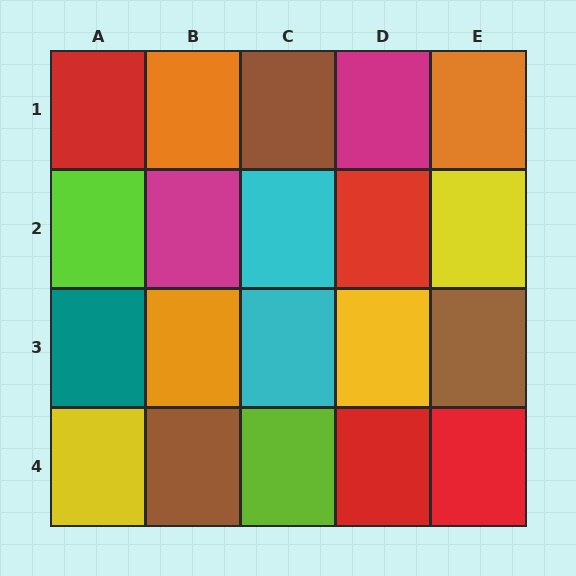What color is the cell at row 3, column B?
Orange.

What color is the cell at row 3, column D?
Yellow.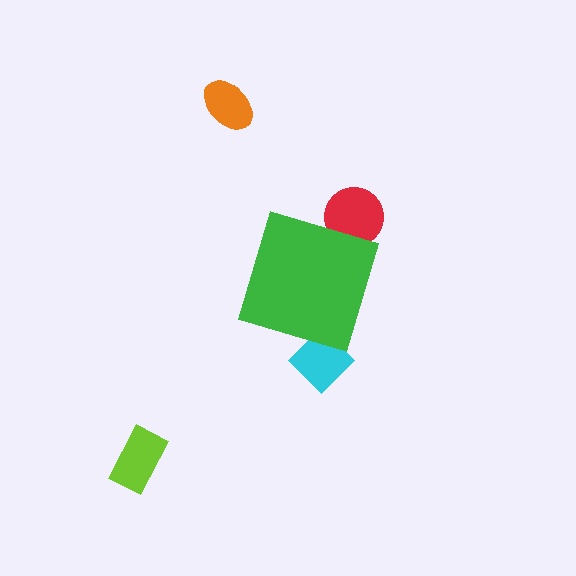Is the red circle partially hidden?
Yes, the red circle is partially hidden behind the green diamond.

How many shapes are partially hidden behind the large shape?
2 shapes are partially hidden.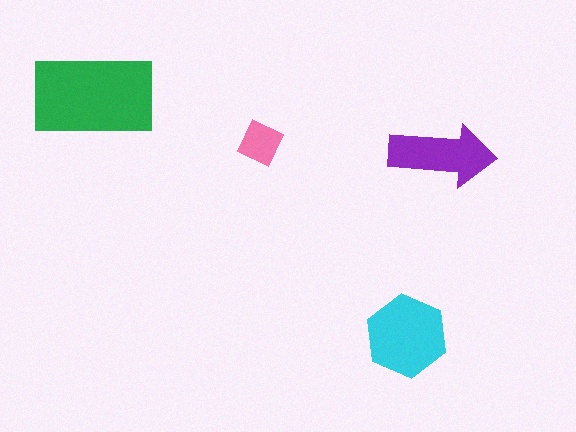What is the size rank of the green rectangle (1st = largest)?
1st.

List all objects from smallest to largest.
The pink square, the purple arrow, the cyan hexagon, the green rectangle.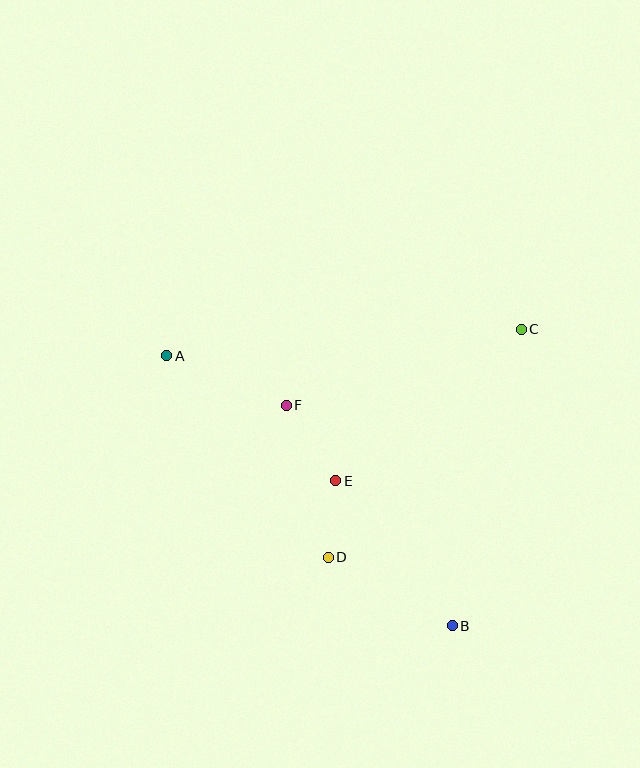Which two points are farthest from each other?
Points A and B are farthest from each other.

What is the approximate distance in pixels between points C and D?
The distance between C and D is approximately 298 pixels.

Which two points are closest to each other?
Points D and E are closest to each other.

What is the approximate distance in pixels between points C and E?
The distance between C and E is approximately 239 pixels.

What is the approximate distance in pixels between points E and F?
The distance between E and F is approximately 90 pixels.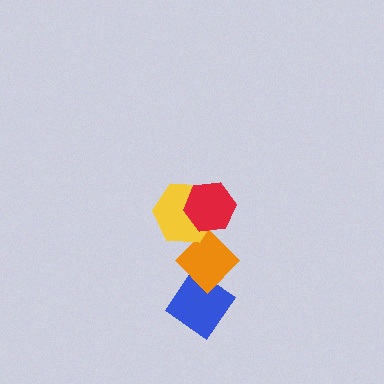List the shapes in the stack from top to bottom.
From top to bottom: the red hexagon, the yellow hexagon, the orange diamond, the blue diamond.